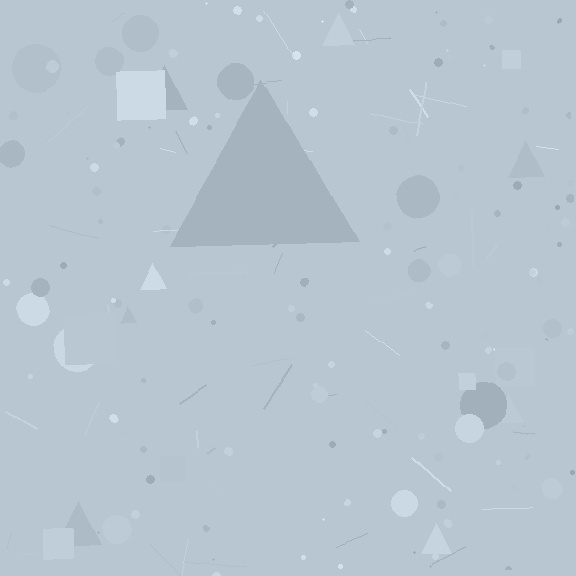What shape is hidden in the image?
A triangle is hidden in the image.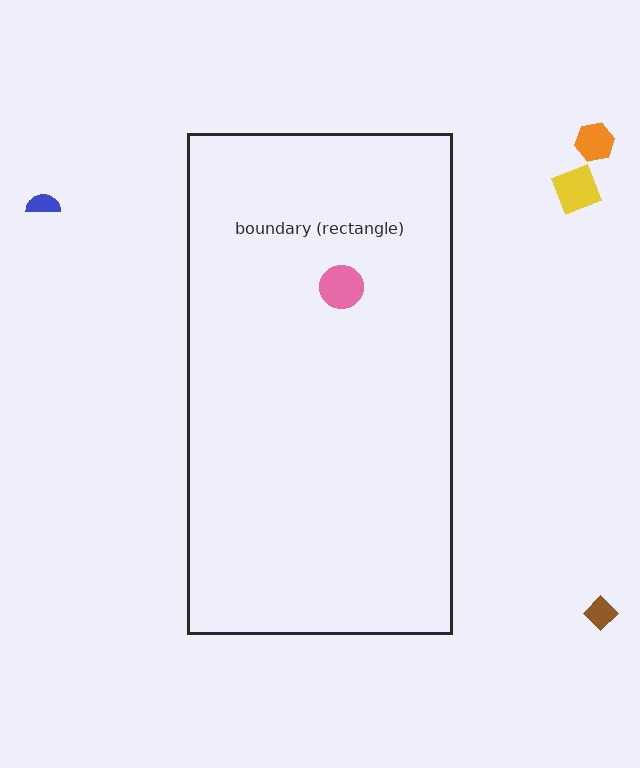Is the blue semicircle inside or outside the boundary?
Outside.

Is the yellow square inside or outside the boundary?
Outside.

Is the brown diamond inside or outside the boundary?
Outside.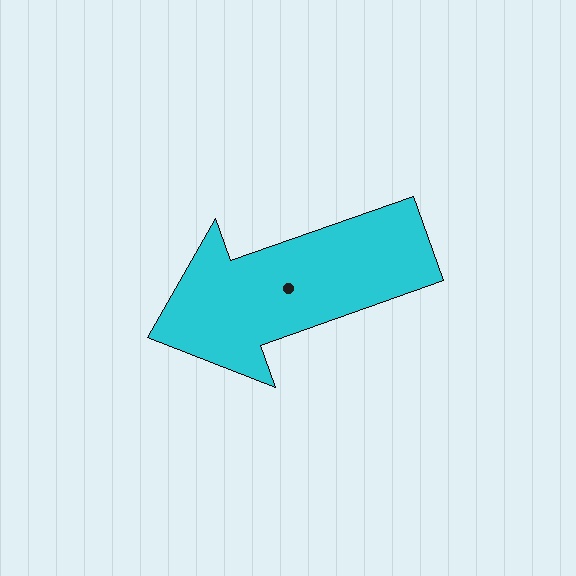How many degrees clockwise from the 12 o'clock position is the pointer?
Approximately 251 degrees.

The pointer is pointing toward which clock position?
Roughly 8 o'clock.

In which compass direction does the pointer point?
West.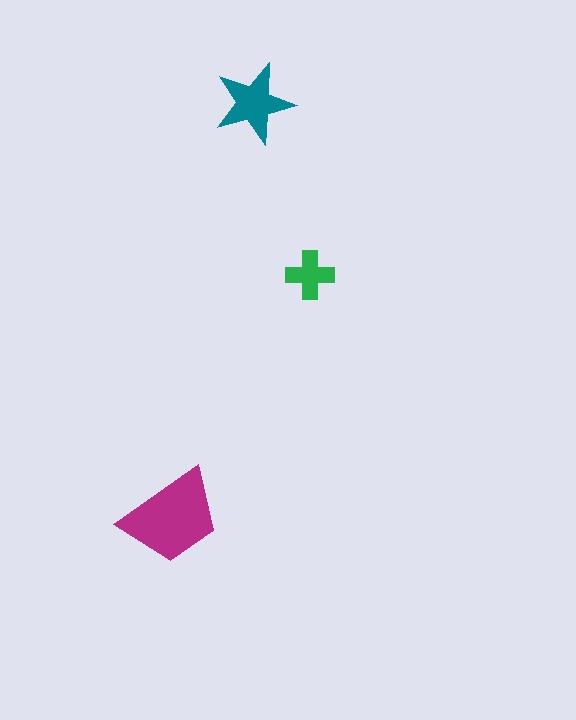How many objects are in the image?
There are 3 objects in the image.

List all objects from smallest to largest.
The green cross, the teal star, the magenta trapezoid.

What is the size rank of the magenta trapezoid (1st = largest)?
1st.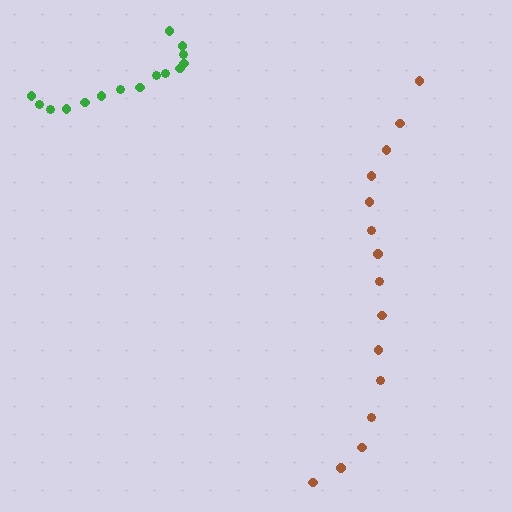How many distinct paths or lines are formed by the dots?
There are 2 distinct paths.